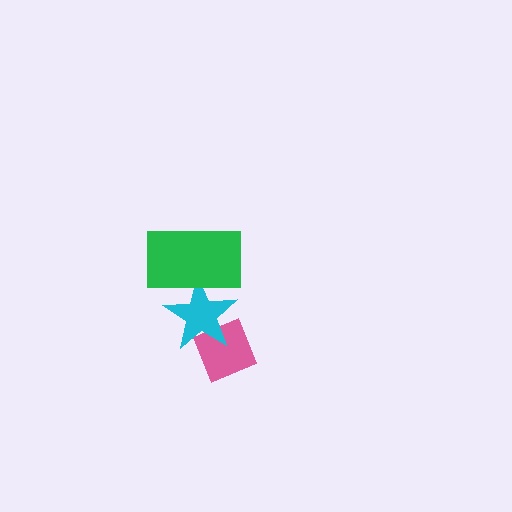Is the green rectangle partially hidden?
No, no other shape covers it.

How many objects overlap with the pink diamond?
1 object overlaps with the pink diamond.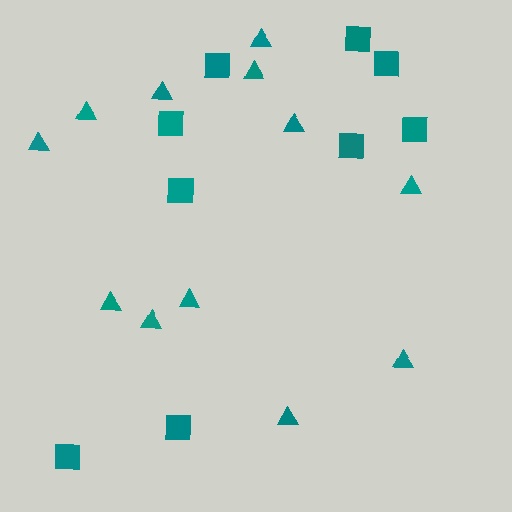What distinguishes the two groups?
There are 2 groups: one group of squares (9) and one group of triangles (12).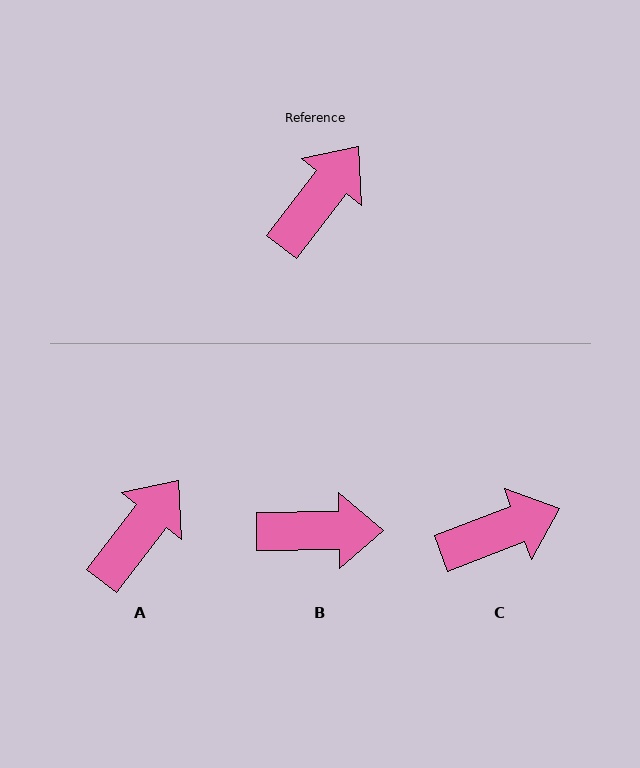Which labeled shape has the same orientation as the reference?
A.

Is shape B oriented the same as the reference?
No, it is off by about 52 degrees.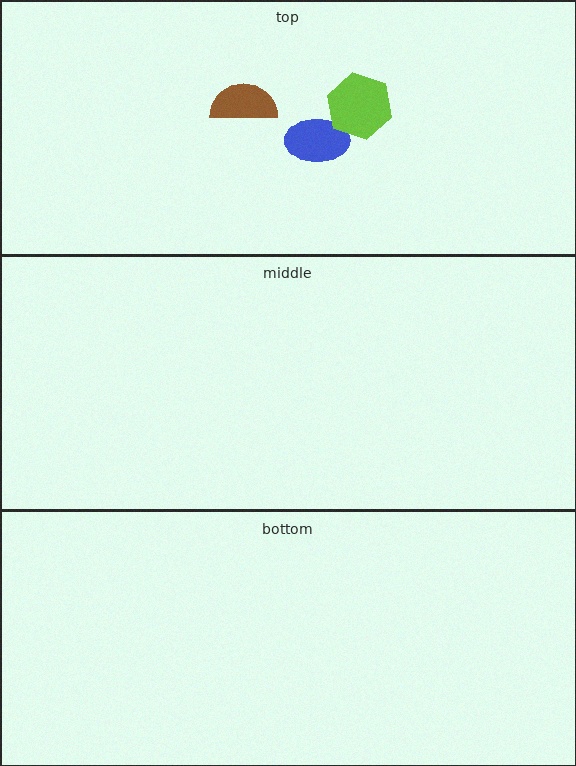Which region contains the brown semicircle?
The top region.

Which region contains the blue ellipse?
The top region.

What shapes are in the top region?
The brown semicircle, the blue ellipse, the lime hexagon.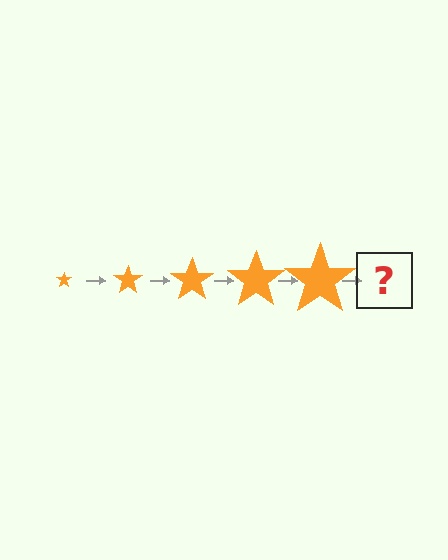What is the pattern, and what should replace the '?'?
The pattern is that the star gets progressively larger each step. The '?' should be an orange star, larger than the previous one.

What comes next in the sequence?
The next element should be an orange star, larger than the previous one.